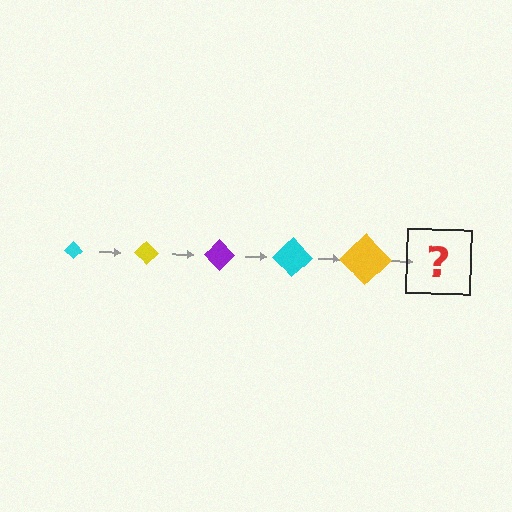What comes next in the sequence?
The next element should be a purple diamond, larger than the previous one.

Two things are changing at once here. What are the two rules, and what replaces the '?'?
The two rules are that the diamond grows larger each step and the color cycles through cyan, yellow, and purple. The '?' should be a purple diamond, larger than the previous one.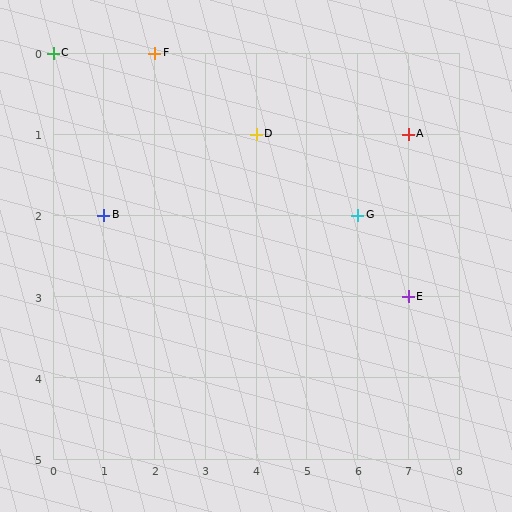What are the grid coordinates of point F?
Point F is at grid coordinates (2, 0).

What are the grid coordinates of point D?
Point D is at grid coordinates (4, 1).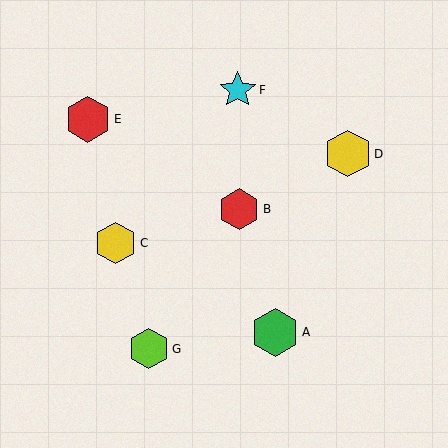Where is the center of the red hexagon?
The center of the red hexagon is at (88, 119).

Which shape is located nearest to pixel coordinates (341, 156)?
The yellow hexagon (labeled D) at (348, 154) is nearest to that location.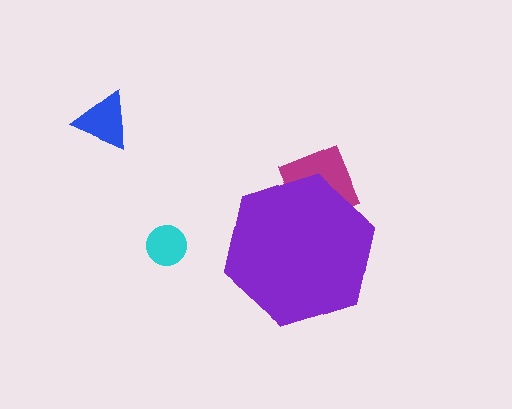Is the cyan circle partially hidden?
No, the cyan circle is fully visible.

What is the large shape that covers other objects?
A purple hexagon.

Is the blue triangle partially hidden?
No, the blue triangle is fully visible.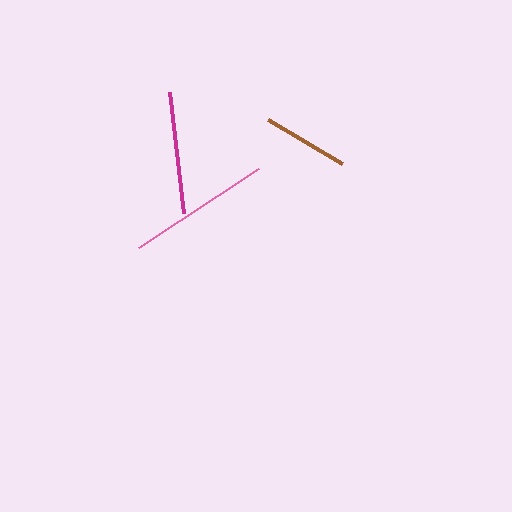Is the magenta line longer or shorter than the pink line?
The pink line is longer than the magenta line.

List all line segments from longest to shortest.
From longest to shortest: pink, magenta, brown.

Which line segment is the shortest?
The brown line is the shortest at approximately 86 pixels.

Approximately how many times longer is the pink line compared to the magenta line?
The pink line is approximately 1.2 times the length of the magenta line.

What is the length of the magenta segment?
The magenta segment is approximately 121 pixels long.